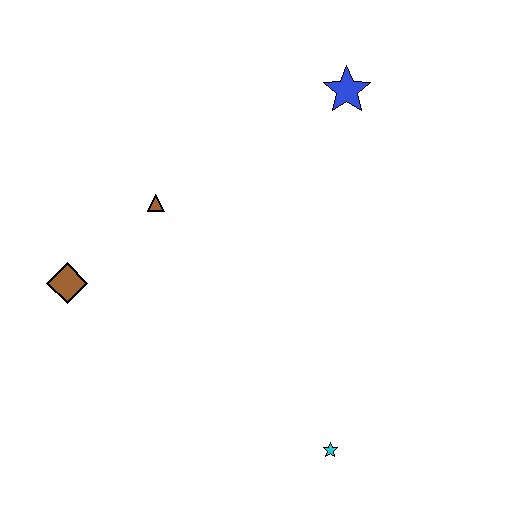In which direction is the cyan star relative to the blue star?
The cyan star is below the blue star.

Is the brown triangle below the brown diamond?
No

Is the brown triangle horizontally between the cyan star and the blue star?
No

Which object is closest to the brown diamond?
The brown triangle is closest to the brown diamond.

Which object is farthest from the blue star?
The cyan star is farthest from the blue star.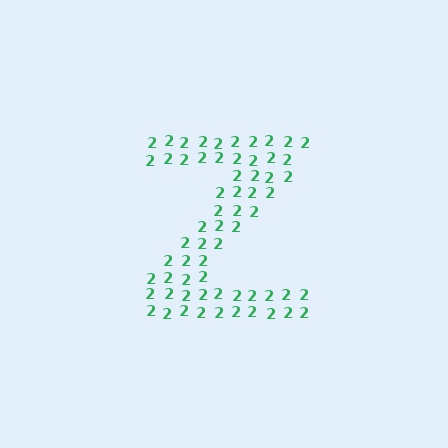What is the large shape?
The large shape is the letter Z.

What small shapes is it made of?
It is made of small digit 2's.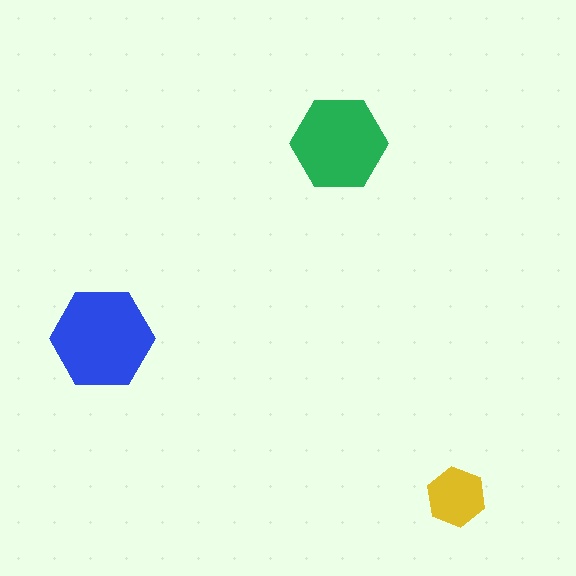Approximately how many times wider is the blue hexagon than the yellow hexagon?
About 1.5 times wider.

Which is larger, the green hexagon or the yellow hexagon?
The green one.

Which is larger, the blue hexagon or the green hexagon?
The blue one.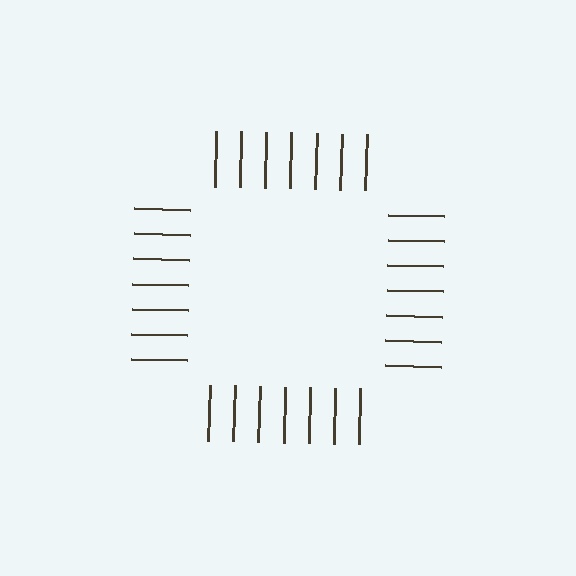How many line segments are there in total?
28 — 7 along each of the 4 edges.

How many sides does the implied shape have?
4 sides — the line-ends trace a square.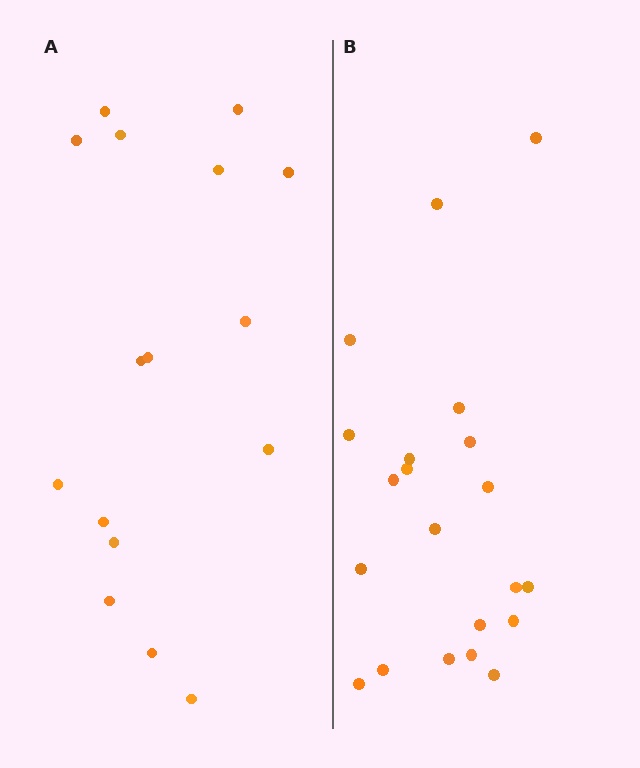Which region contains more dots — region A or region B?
Region B (the right region) has more dots.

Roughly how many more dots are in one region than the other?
Region B has about 5 more dots than region A.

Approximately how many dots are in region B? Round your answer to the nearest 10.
About 20 dots. (The exact count is 21, which rounds to 20.)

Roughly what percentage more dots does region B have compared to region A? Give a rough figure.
About 30% more.